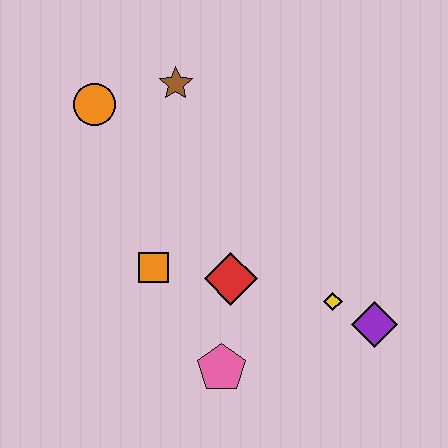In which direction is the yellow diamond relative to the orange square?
The yellow diamond is to the right of the orange square.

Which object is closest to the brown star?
The orange circle is closest to the brown star.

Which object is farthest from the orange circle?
The purple diamond is farthest from the orange circle.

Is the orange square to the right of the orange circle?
Yes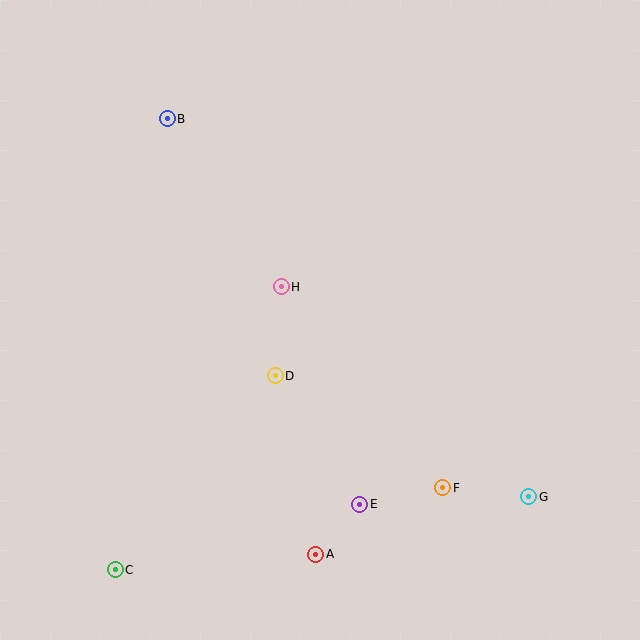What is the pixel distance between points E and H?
The distance between E and H is 232 pixels.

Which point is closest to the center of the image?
Point H at (281, 287) is closest to the center.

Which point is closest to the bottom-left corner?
Point C is closest to the bottom-left corner.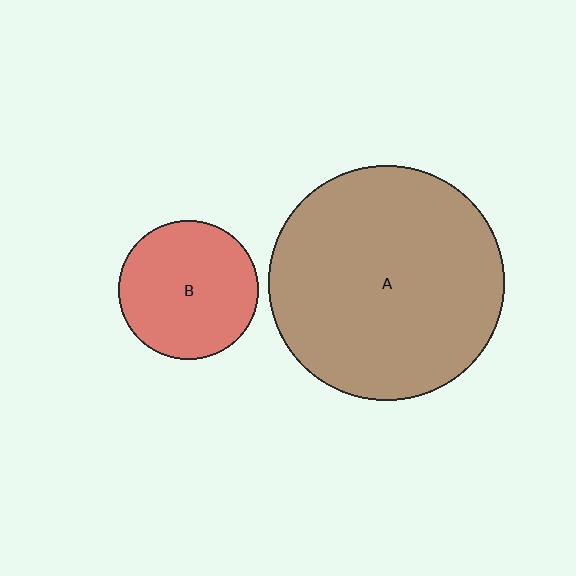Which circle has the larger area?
Circle A (brown).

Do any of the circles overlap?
No, none of the circles overlap.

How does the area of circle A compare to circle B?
Approximately 2.8 times.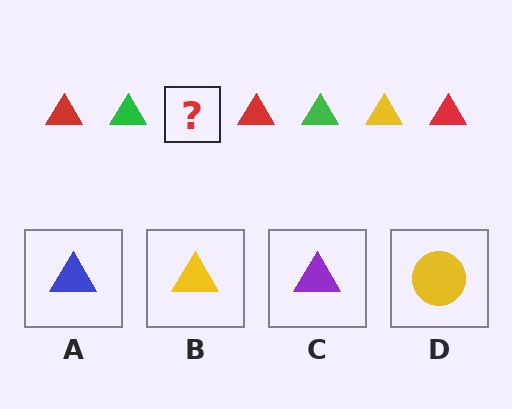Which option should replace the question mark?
Option B.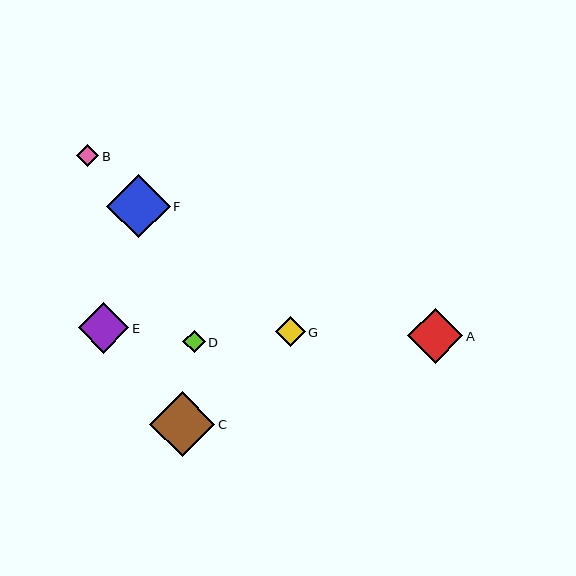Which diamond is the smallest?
Diamond B is the smallest with a size of approximately 22 pixels.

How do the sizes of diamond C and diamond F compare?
Diamond C and diamond F are approximately the same size.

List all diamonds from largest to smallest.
From largest to smallest: C, F, A, E, G, D, B.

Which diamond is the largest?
Diamond C is the largest with a size of approximately 65 pixels.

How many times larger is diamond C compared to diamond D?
Diamond C is approximately 2.9 times the size of diamond D.